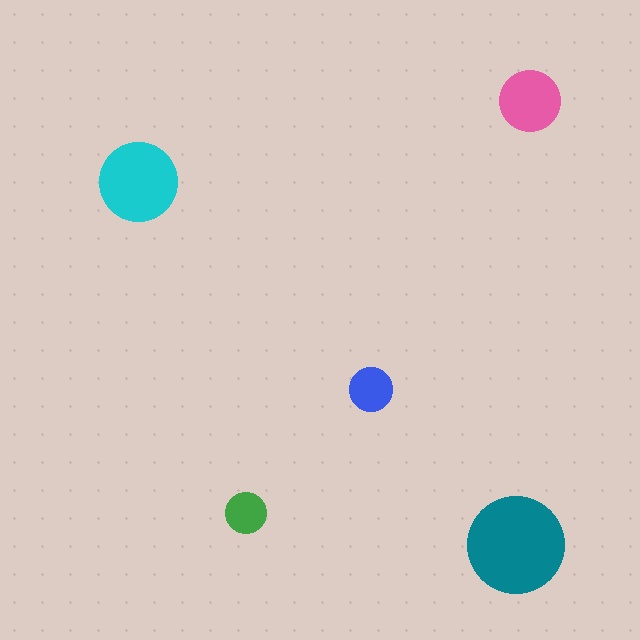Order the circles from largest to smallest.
the teal one, the cyan one, the pink one, the blue one, the green one.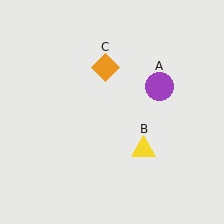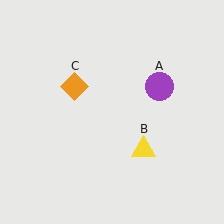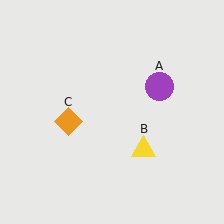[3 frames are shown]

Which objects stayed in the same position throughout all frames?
Purple circle (object A) and yellow triangle (object B) remained stationary.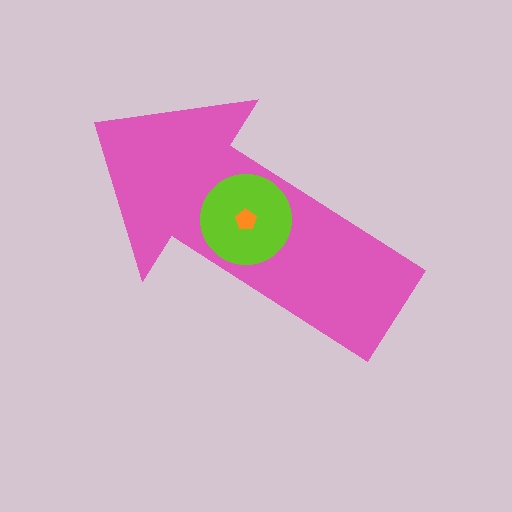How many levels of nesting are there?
3.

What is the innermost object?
The orange pentagon.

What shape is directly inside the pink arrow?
The lime circle.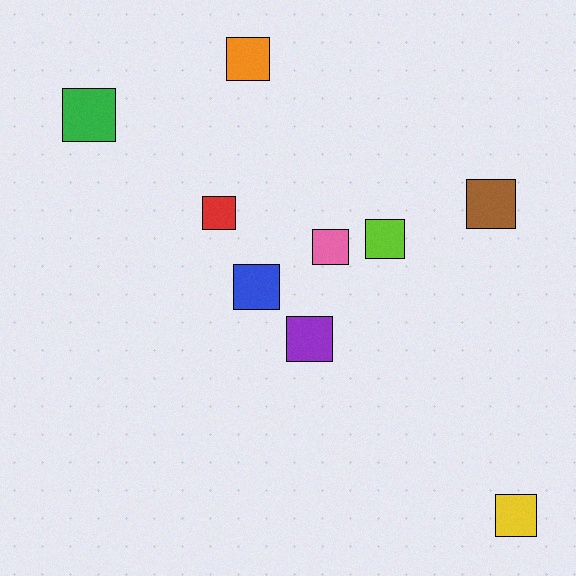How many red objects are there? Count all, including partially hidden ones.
There is 1 red object.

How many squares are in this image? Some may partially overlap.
There are 9 squares.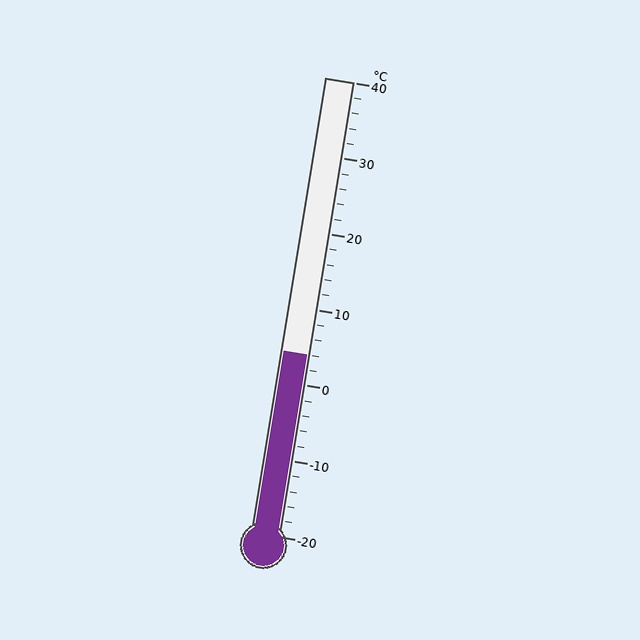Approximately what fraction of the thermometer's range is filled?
The thermometer is filled to approximately 40% of its range.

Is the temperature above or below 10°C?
The temperature is below 10°C.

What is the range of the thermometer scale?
The thermometer scale ranges from -20°C to 40°C.